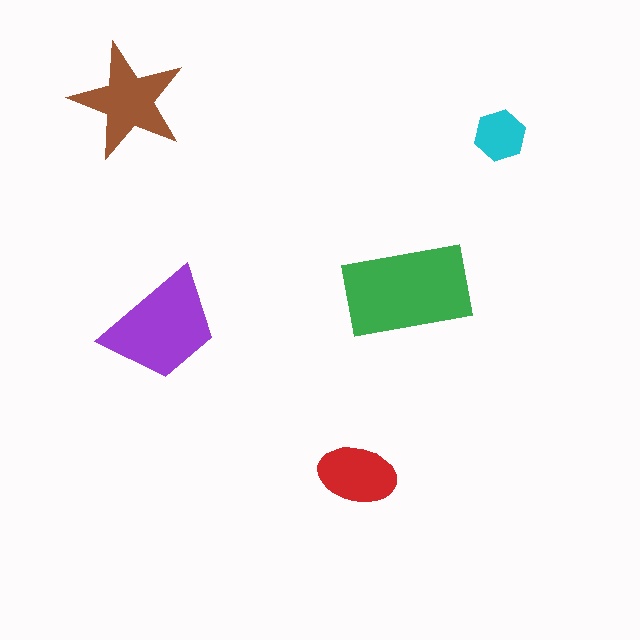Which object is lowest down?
The red ellipse is bottommost.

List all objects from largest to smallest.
The green rectangle, the purple trapezoid, the brown star, the red ellipse, the cyan hexagon.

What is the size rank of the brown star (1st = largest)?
3rd.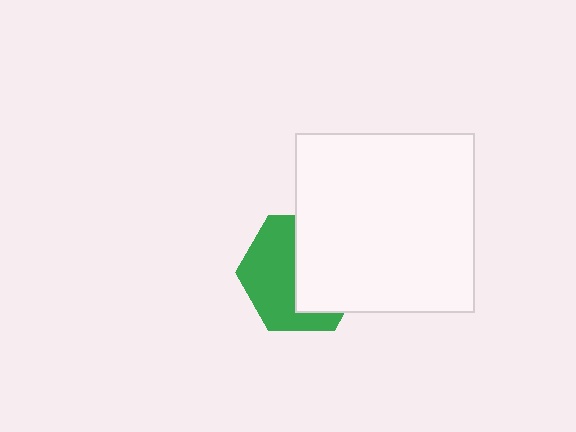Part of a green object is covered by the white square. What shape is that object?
It is a hexagon.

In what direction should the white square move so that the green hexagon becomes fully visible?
The white square should move right. That is the shortest direction to clear the overlap and leave the green hexagon fully visible.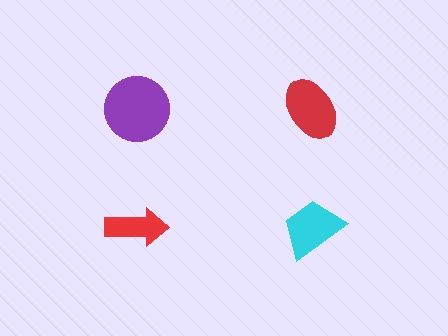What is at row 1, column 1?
A purple circle.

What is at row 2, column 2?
A cyan trapezoid.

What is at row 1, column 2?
A red ellipse.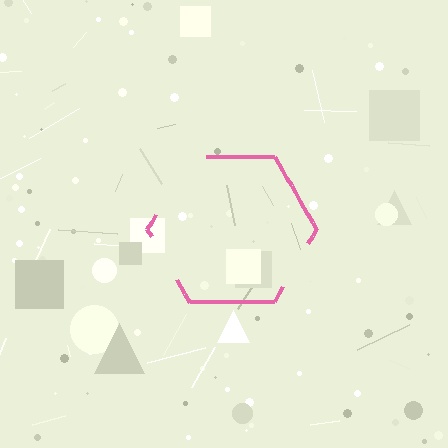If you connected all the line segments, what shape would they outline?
They would outline a hexagon.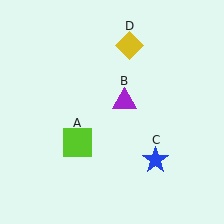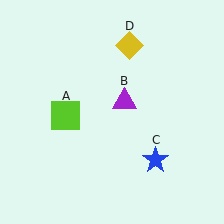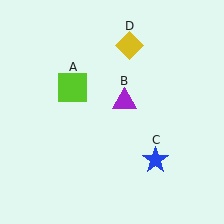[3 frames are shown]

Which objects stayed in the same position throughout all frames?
Purple triangle (object B) and blue star (object C) and yellow diamond (object D) remained stationary.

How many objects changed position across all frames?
1 object changed position: lime square (object A).